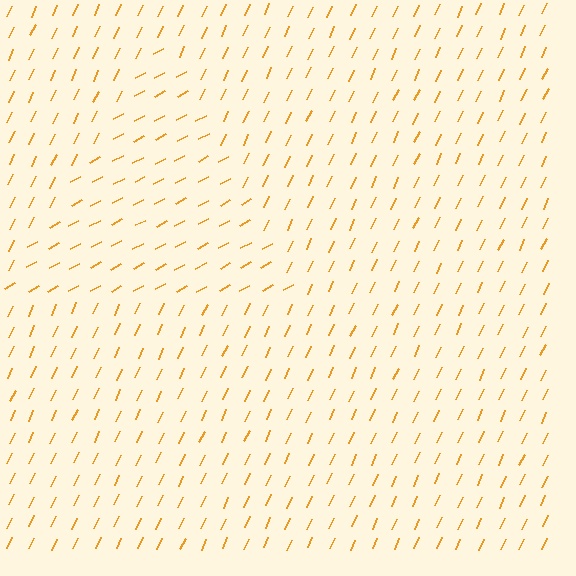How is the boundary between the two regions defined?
The boundary is defined purely by a change in line orientation (approximately 37 degrees difference). All lines are the same color and thickness.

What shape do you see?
I see a triangle.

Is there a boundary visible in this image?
Yes, there is a texture boundary formed by a change in line orientation.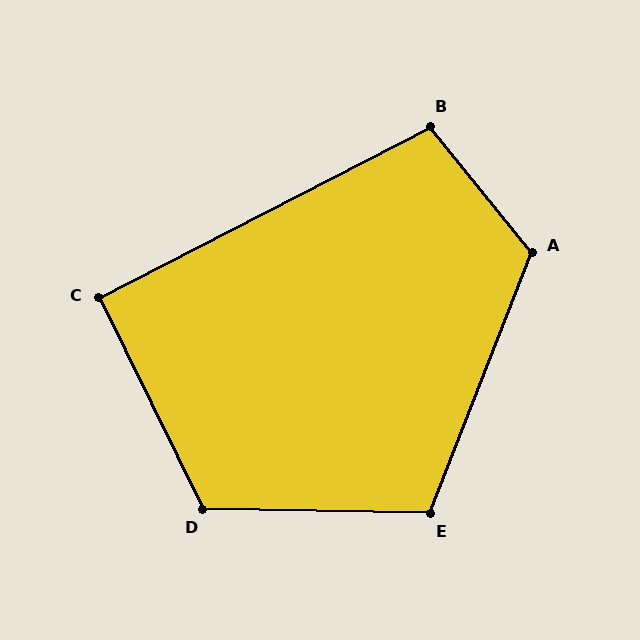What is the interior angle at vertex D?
Approximately 117 degrees (obtuse).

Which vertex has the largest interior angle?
A, at approximately 120 degrees.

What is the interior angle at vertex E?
Approximately 110 degrees (obtuse).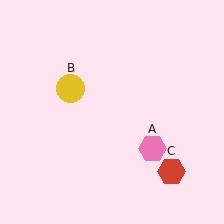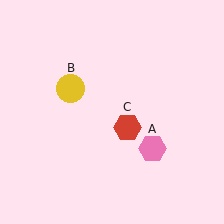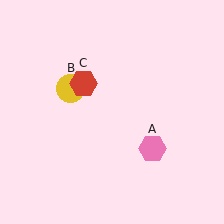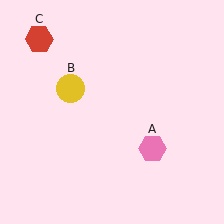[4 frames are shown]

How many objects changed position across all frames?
1 object changed position: red hexagon (object C).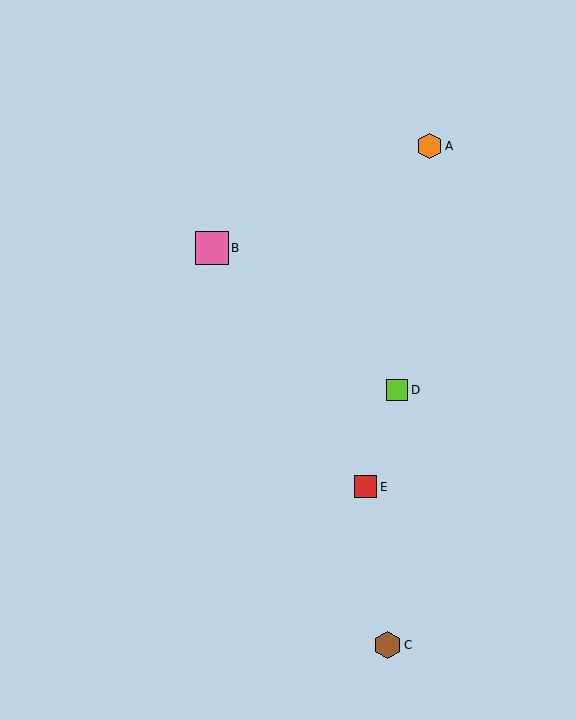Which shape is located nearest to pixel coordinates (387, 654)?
The brown hexagon (labeled C) at (387, 645) is nearest to that location.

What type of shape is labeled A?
Shape A is an orange hexagon.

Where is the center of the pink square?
The center of the pink square is at (212, 248).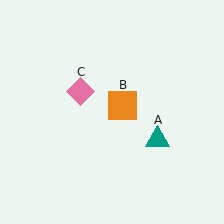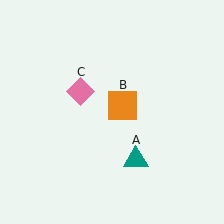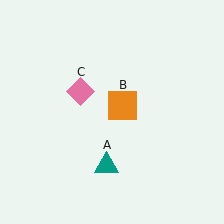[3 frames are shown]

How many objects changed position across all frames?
1 object changed position: teal triangle (object A).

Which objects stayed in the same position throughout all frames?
Orange square (object B) and pink diamond (object C) remained stationary.